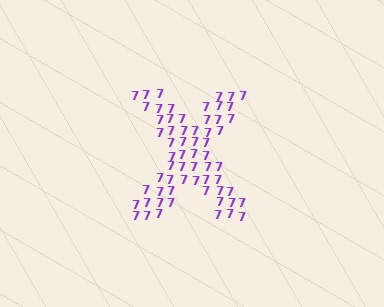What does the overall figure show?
The overall figure shows the letter X.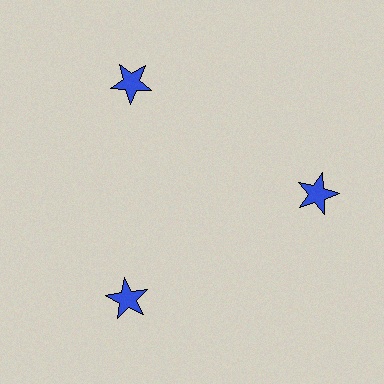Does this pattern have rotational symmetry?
Yes, this pattern has 3-fold rotational symmetry. It looks the same after rotating 120 degrees around the center.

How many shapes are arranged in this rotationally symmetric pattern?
There are 3 shapes, arranged in 3 groups of 1.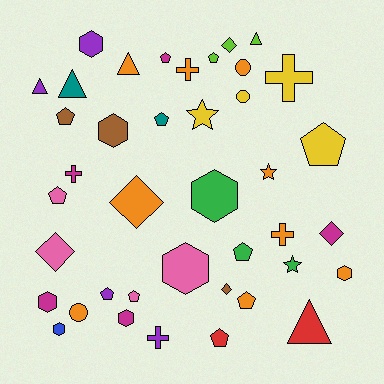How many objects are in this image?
There are 40 objects.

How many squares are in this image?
There are no squares.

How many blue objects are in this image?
There is 1 blue object.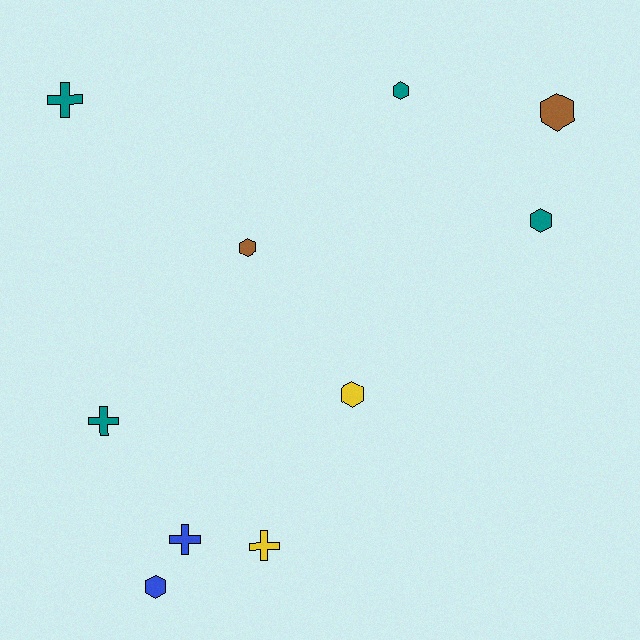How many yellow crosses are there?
There is 1 yellow cross.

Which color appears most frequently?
Teal, with 4 objects.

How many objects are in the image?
There are 10 objects.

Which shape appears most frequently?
Hexagon, with 6 objects.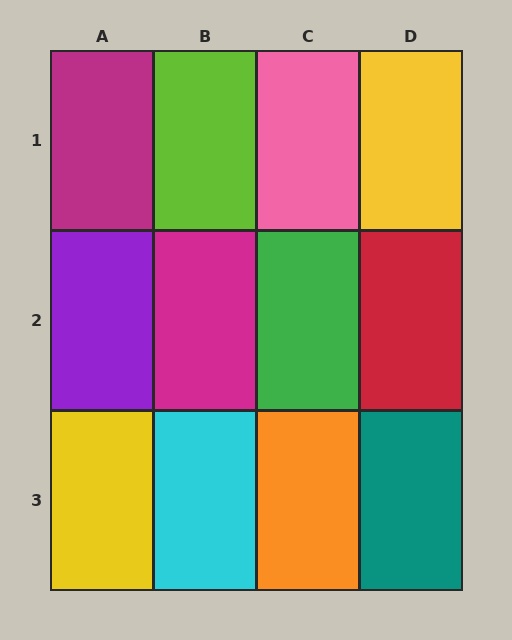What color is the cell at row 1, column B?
Lime.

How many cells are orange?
1 cell is orange.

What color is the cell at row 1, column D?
Yellow.